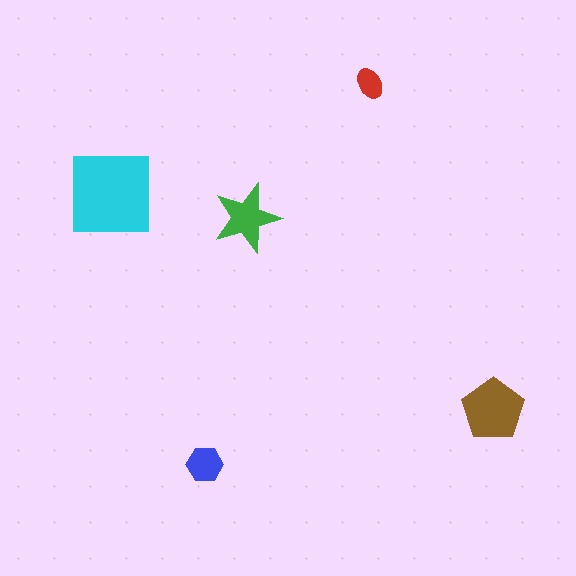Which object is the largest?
The cyan square.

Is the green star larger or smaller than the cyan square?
Smaller.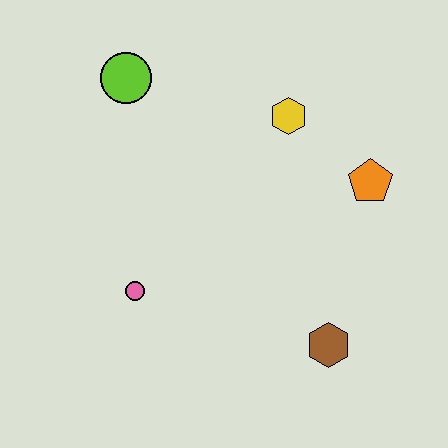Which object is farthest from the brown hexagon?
The lime circle is farthest from the brown hexagon.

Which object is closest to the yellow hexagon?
The orange pentagon is closest to the yellow hexagon.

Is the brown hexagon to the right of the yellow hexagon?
Yes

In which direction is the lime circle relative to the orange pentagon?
The lime circle is to the left of the orange pentagon.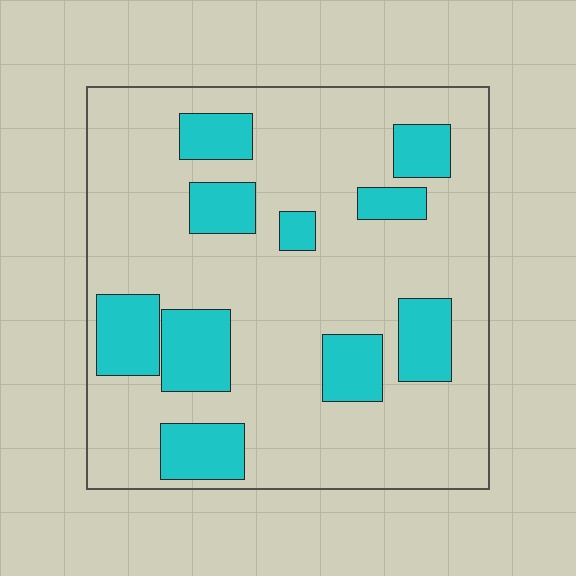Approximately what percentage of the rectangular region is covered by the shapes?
Approximately 25%.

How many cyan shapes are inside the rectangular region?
10.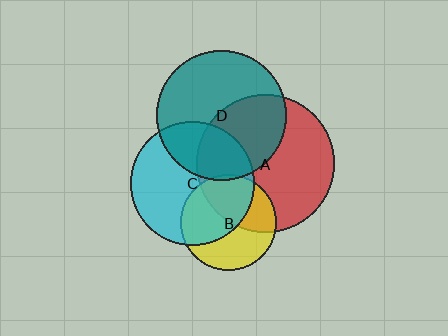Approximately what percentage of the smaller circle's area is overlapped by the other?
Approximately 5%.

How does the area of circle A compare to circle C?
Approximately 1.2 times.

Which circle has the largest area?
Circle A (red).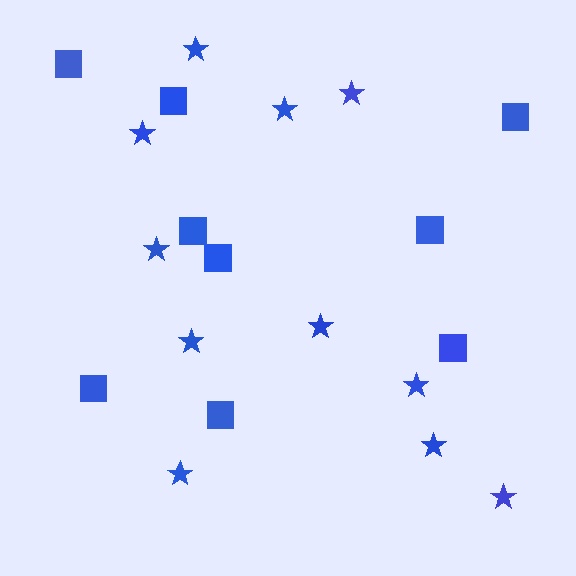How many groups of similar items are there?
There are 2 groups: one group of squares (9) and one group of stars (11).